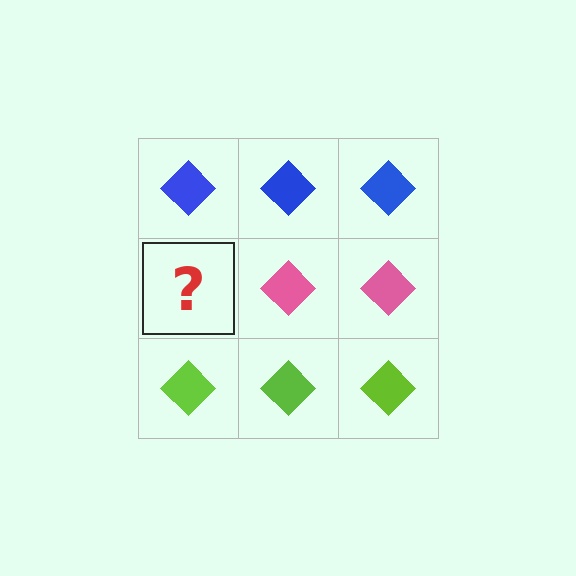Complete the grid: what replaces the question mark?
The question mark should be replaced with a pink diamond.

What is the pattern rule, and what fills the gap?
The rule is that each row has a consistent color. The gap should be filled with a pink diamond.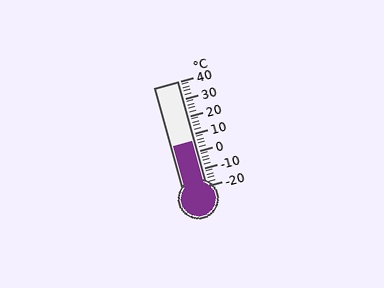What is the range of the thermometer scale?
The thermometer scale ranges from -20°C to 40°C.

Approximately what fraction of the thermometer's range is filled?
The thermometer is filled to approximately 45% of its range.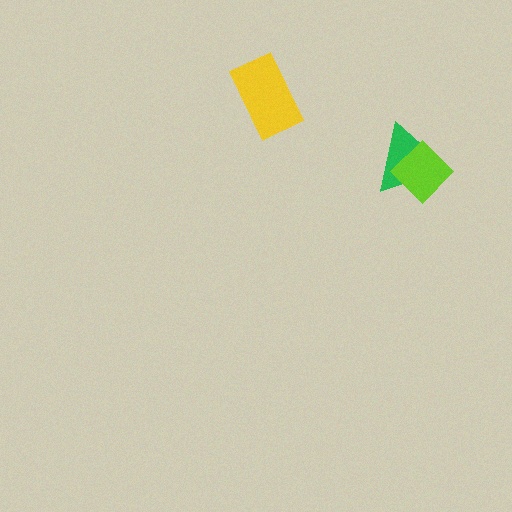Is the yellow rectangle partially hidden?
No, no other shape covers it.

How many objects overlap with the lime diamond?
1 object overlaps with the lime diamond.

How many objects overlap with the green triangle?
1 object overlaps with the green triangle.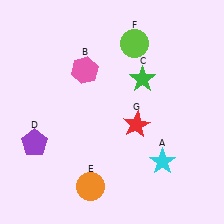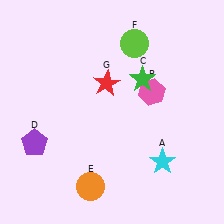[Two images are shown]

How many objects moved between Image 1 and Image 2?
2 objects moved between the two images.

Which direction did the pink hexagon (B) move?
The pink hexagon (B) moved right.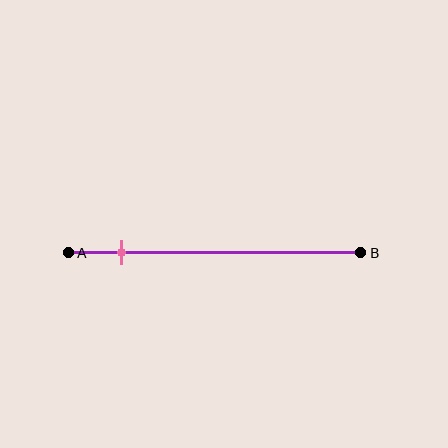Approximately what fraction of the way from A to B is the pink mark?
The pink mark is approximately 20% of the way from A to B.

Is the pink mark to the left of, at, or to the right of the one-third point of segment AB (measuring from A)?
The pink mark is to the left of the one-third point of segment AB.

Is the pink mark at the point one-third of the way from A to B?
No, the mark is at about 20% from A, not at the 33% one-third point.